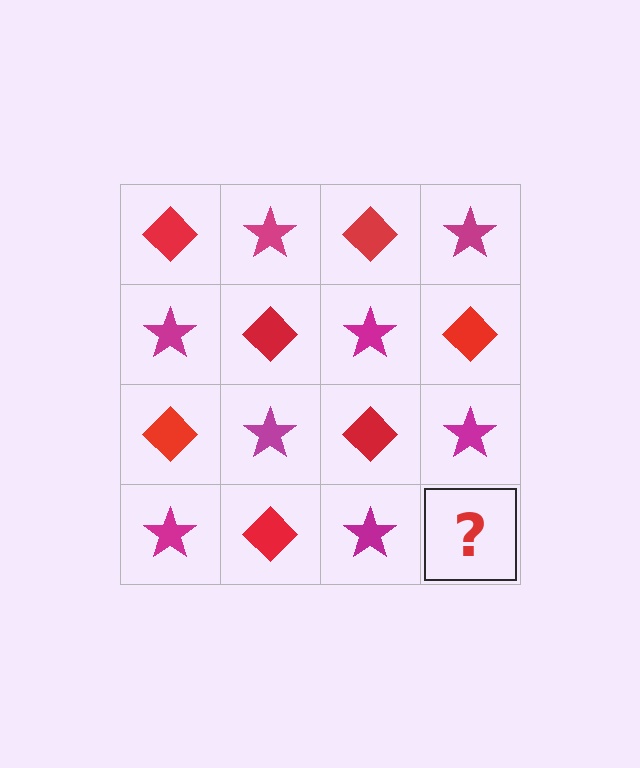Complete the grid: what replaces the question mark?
The question mark should be replaced with a red diamond.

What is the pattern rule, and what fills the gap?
The rule is that it alternates red diamond and magenta star in a checkerboard pattern. The gap should be filled with a red diamond.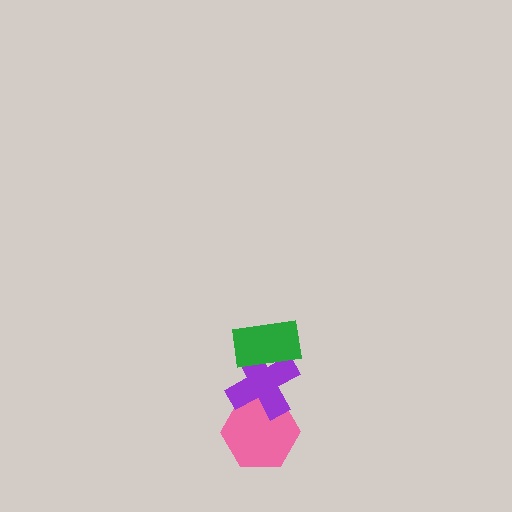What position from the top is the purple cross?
The purple cross is 2nd from the top.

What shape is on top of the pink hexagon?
The purple cross is on top of the pink hexagon.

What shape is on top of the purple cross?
The green rectangle is on top of the purple cross.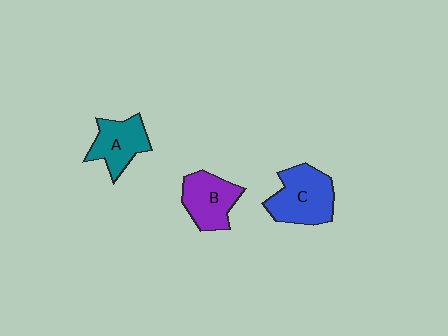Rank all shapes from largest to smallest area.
From largest to smallest: C (blue), B (purple), A (teal).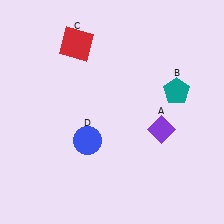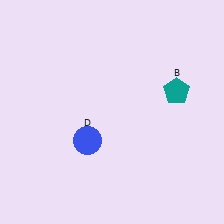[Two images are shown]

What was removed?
The purple diamond (A), the red square (C) were removed in Image 2.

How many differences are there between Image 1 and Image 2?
There are 2 differences between the two images.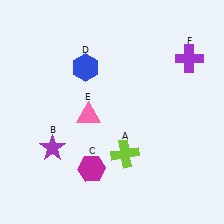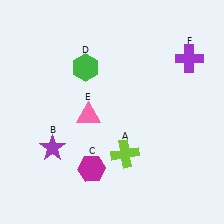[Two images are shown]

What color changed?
The hexagon (D) changed from blue in Image 1 to green in Image 2.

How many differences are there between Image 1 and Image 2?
There is 1 difference between the two images.